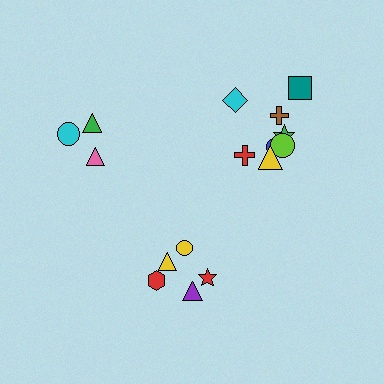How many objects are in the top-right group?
There are 8 objects.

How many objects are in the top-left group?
There are 3 objects.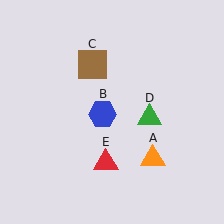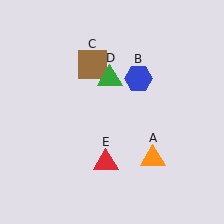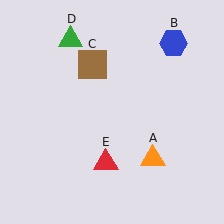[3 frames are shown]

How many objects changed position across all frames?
2 objects changed position: blue hexagon (object B), green triangle (object D).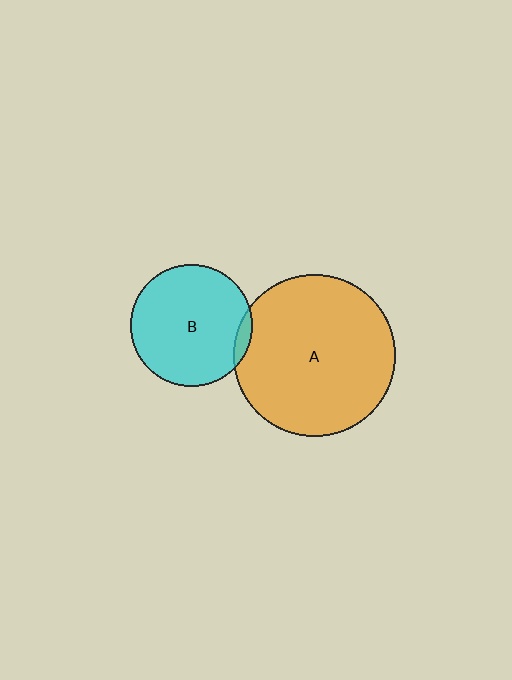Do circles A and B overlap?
Yes.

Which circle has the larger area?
Circle A (orange).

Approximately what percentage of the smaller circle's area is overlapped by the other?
Approximately 5%.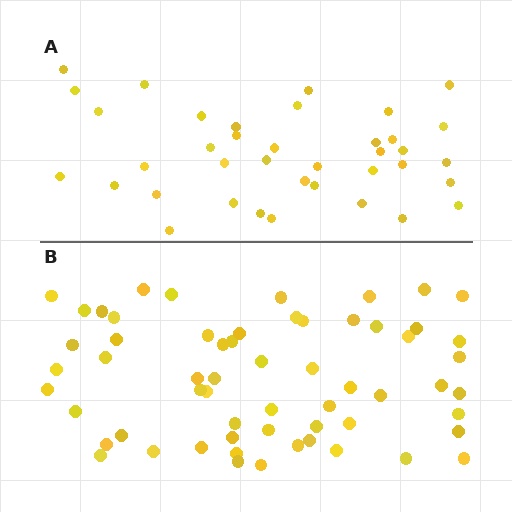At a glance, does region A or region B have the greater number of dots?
Region B (the bottom region) has more dots.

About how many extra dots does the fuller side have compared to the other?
Region B has approximately 20 more dots than region A.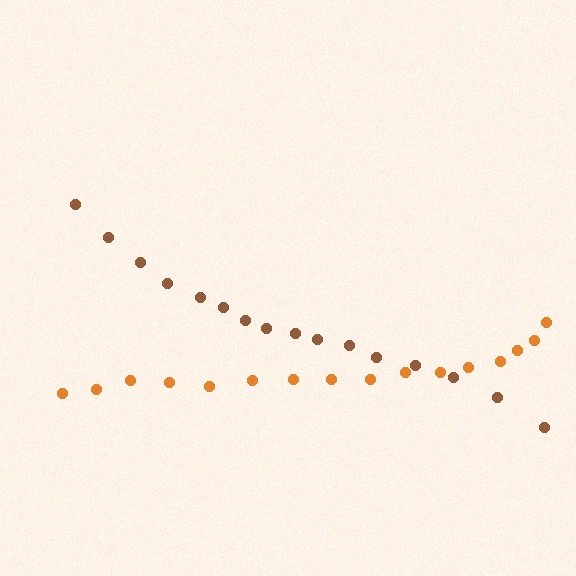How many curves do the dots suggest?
There are 2 distinct paths.